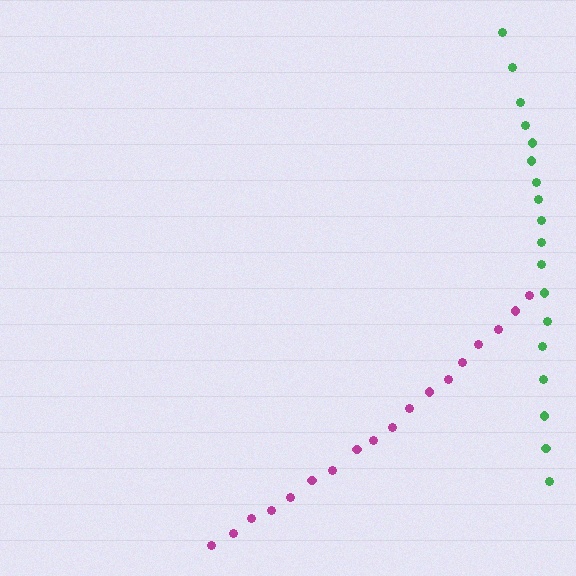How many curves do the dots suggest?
There are 2 distinct paths.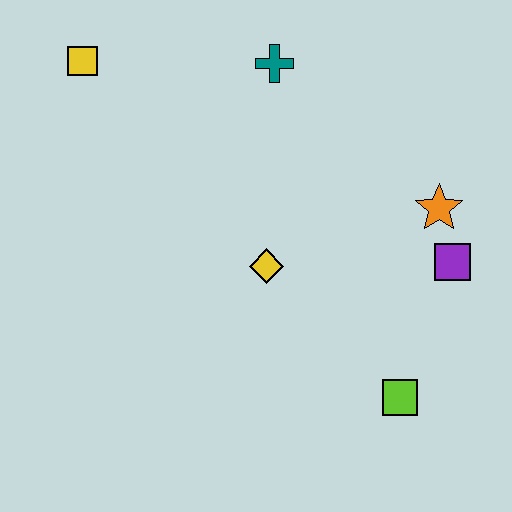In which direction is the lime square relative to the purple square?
The lime square is below the purple square.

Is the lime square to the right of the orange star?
No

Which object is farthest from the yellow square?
The lime square is farthest from the yellow square.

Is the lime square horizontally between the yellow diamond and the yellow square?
No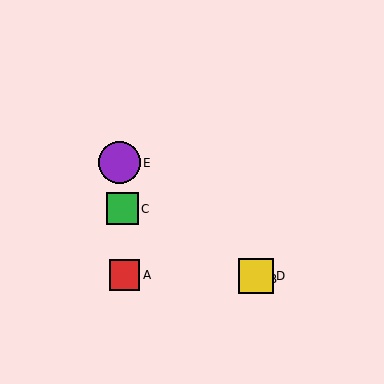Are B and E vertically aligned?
No, B is at x≈256 and E is at x≈119.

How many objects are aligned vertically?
2 objects (B, D) are aligned vertically.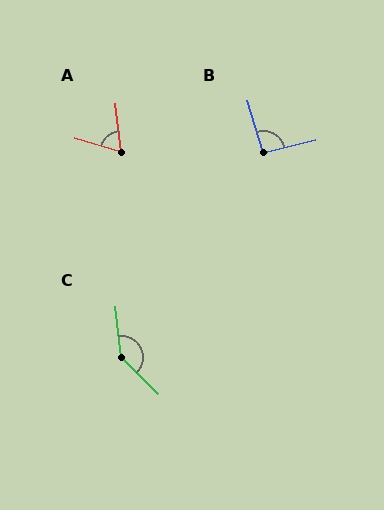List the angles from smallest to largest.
A (67°), B (93°), C (141°).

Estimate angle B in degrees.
Approximately 93 degrees.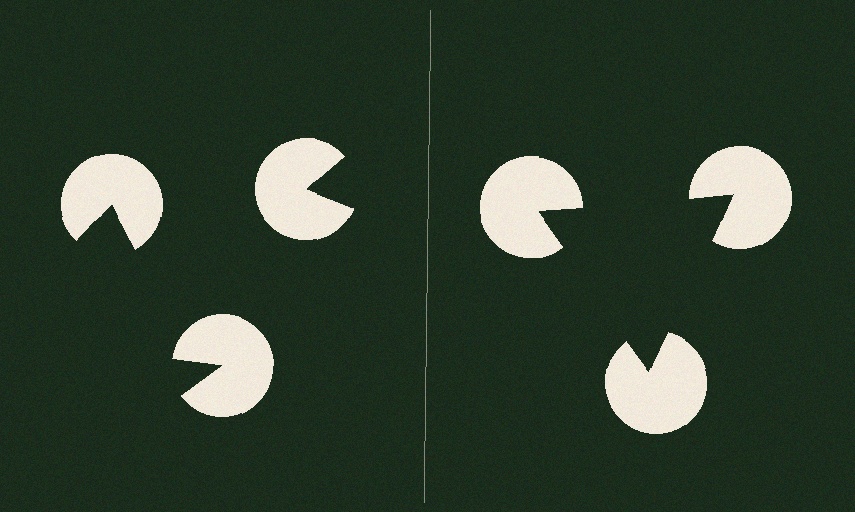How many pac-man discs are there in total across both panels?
6 — 3 on each side.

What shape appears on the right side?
An illusory triangle.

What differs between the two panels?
The pac-man discs are positioned identically on both sides; only the wedge orientations differ. On the right they align to a triangle; on the left they are misaligned.